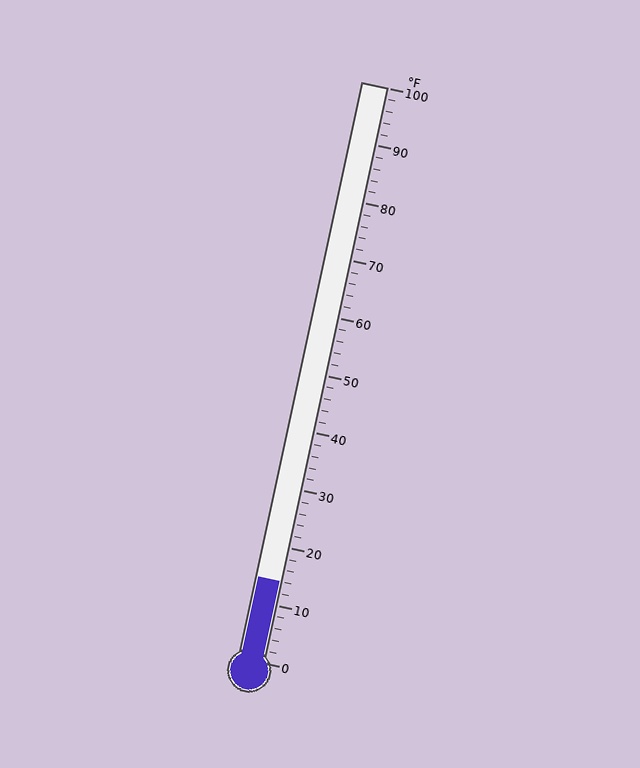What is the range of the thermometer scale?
The thermometer scale ranges from 0°F to 100°F.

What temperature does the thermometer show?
The thermometer shows approximately 14°F.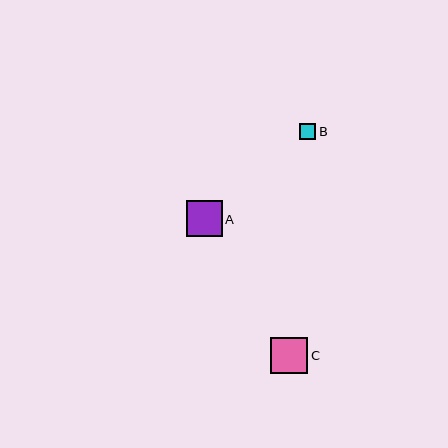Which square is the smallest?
Square B is the smallest with a size of approximately 16 pixels.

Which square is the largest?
Square C is the largest with a size of approximately 37 pixels.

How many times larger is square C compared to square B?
Square C is approximately 2.3 times the size of square B.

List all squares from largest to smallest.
From largest to smallest: C, A, B.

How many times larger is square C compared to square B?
Square C is approximately 2.3 times the size of square B.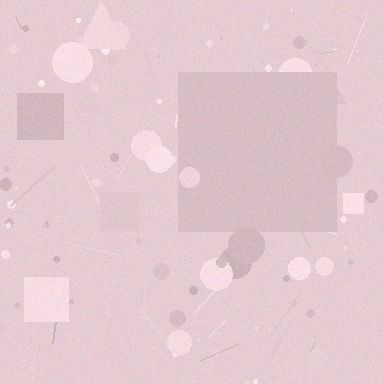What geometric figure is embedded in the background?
A square is embedded in the background.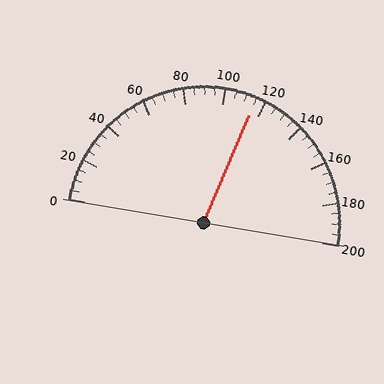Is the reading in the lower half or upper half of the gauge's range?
The reading is in the upper half of the range (0 to 200).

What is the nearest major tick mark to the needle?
The nearest major tick mark is 120.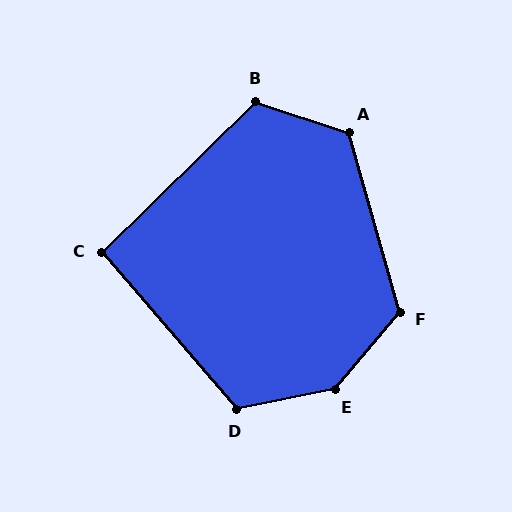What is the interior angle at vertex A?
Approximately 124 degrees (obtuse).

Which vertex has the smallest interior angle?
C, at approximately 94 degrees.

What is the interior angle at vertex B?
Approximately 117 degrees (obtuse).